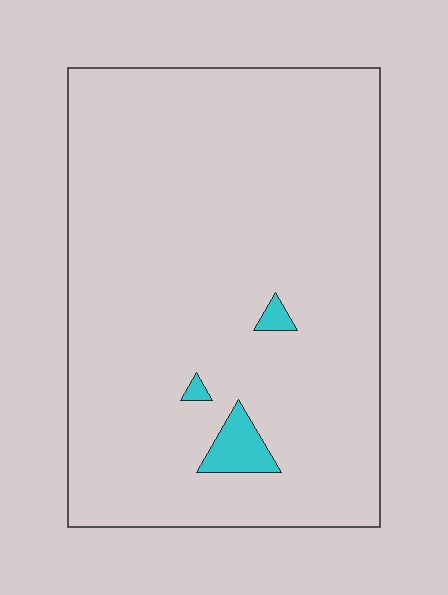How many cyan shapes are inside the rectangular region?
3.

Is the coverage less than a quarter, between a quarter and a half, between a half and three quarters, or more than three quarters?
Less than a quarter.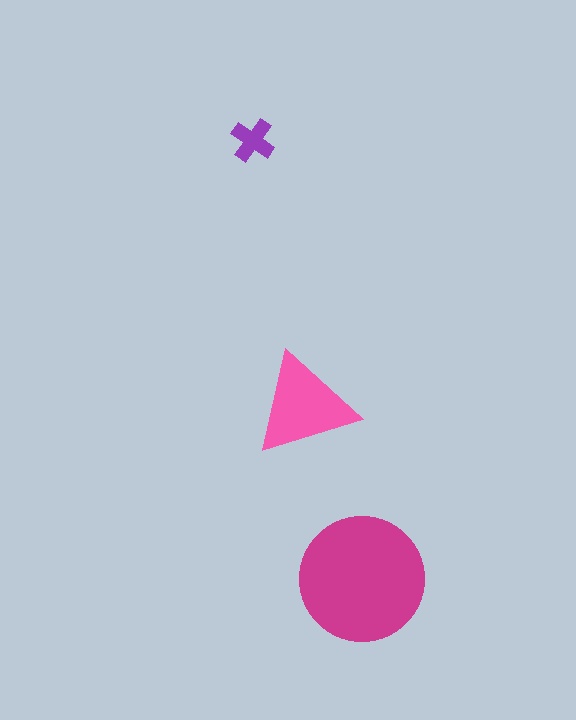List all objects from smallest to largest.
The purple cross, the pink triangle, the magenta circle.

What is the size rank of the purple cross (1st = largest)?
3rd.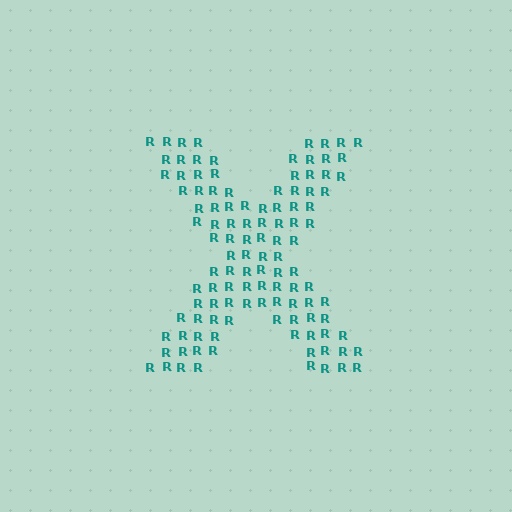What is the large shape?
The large shape is the letter X.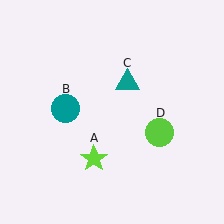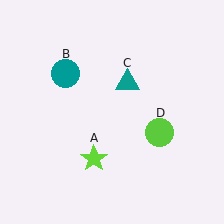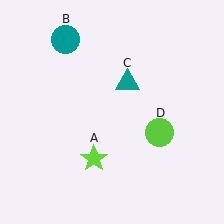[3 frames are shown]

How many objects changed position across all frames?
1 object changed position: teal circle (object B).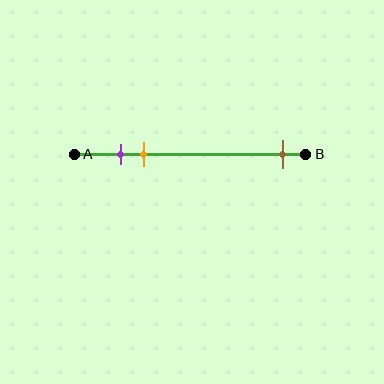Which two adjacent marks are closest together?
The purple and orange marks are the closest adjacent pair.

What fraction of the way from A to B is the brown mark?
The brown mark is approximately 90% (0.9) of the way from A to B.